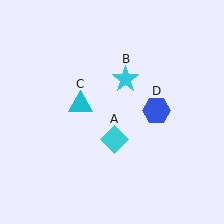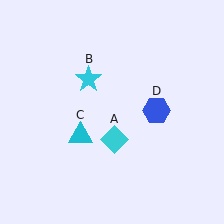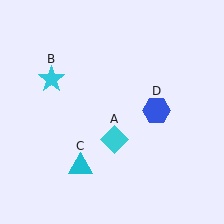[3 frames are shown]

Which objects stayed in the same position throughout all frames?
Cyan diamond (object A) and blue hexagon (object D) remained stationary.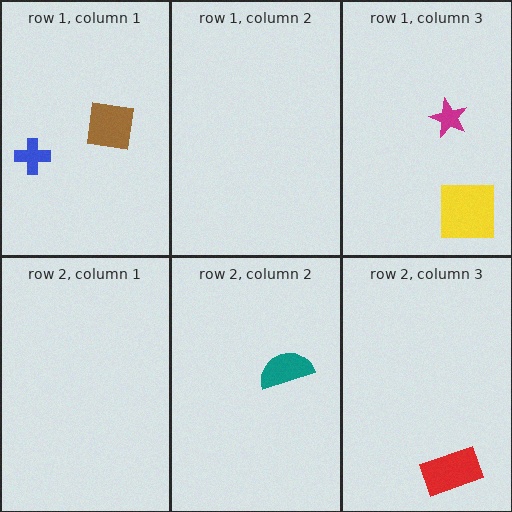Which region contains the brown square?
The row 1, column 1 region.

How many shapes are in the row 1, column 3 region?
2.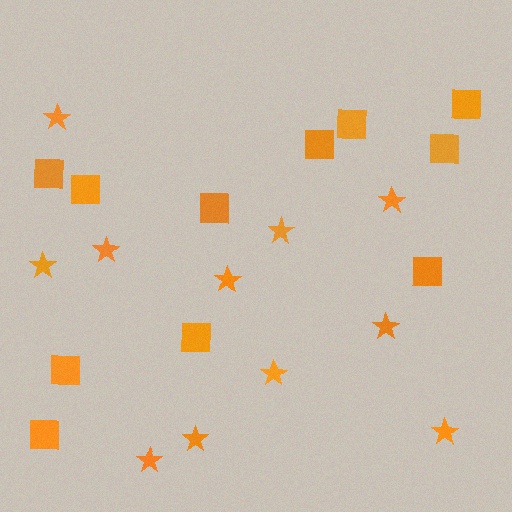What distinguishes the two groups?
There are 2 groups: one group of stars (11) and one group of squares (11).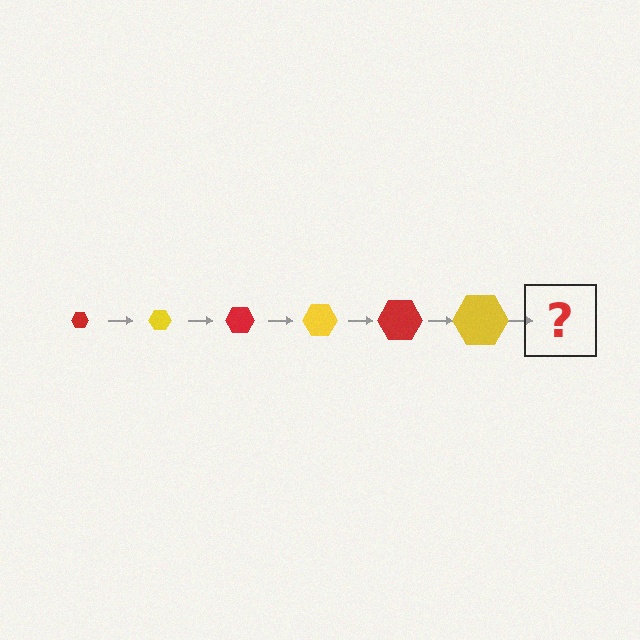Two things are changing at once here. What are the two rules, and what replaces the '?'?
The two rules are that the hexagon grows larger each step and the color cycles through red and yellow. The '?' should be a red hexagon, larger than the previous one.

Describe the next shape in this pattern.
It should be a red hexagon, larger than the previous one.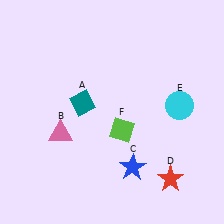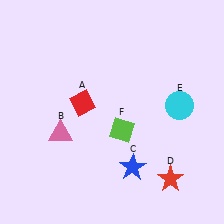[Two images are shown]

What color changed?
The diamond (A) changed from teal in Image 1 to red in Image 2.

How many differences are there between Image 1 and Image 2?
There is 1 difference between the two images.